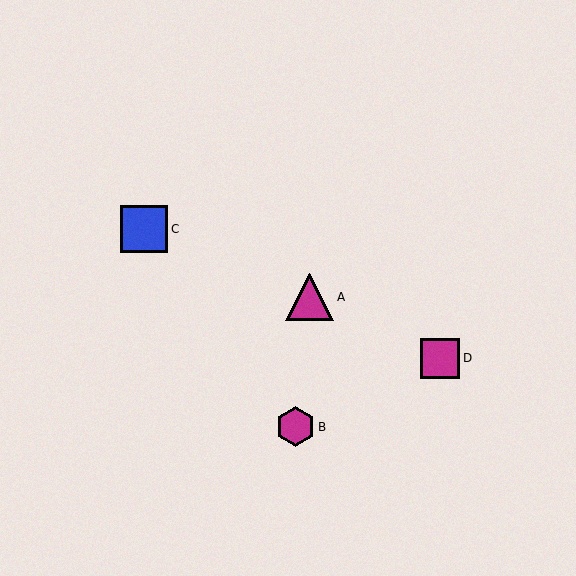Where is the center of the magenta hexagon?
The center of the magenta hexagon is at (295, 427).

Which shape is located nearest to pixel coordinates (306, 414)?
The magenta hexagon (labeled B) at (295, 427) is nearest to that location.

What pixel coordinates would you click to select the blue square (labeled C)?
Click at (144, 229) to select the blue square C.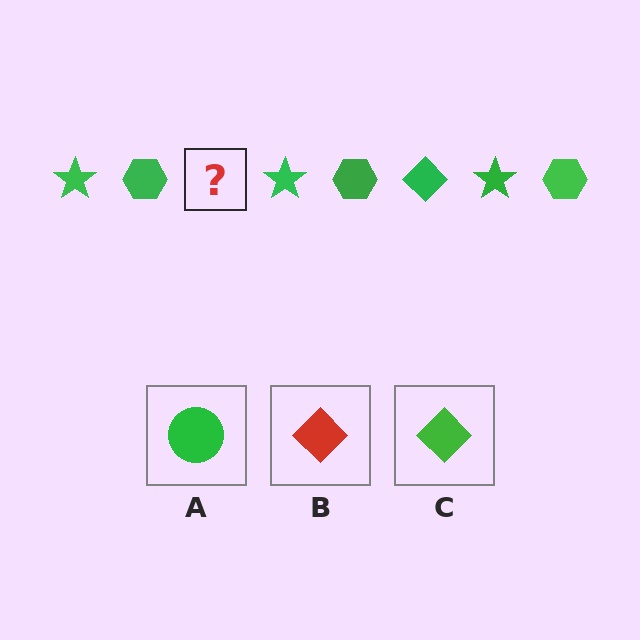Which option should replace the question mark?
Option C.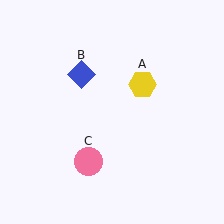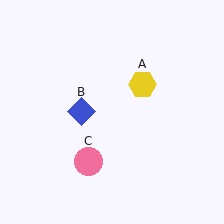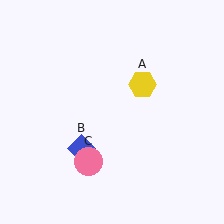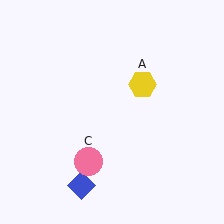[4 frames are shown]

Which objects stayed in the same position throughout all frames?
Yellow hexagon (object A) and pink circle (object C) remained stationary.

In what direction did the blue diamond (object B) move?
The blue diamond (object B) moved down.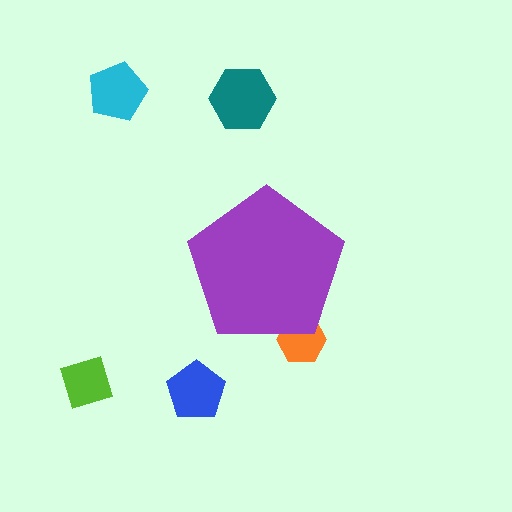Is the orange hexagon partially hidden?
Yes, the orange hexagon is partially hidden behind the purple pentagon.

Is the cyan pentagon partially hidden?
No, the cyan pentagon is fully visible.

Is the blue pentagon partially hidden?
No, the blue pentagon is fully visible.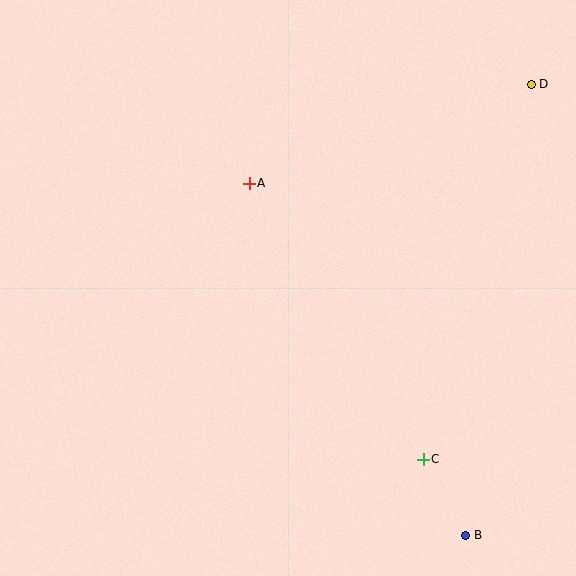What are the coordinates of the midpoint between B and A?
The midpoint between B and A is at (357, 359).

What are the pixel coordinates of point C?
Point C is at (423, 459).